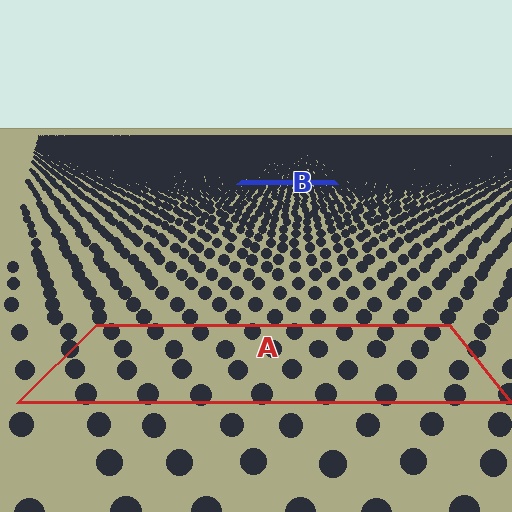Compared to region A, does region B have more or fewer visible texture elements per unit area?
Region B has more texture elements per unit area — they are packed more densely because it is farther away.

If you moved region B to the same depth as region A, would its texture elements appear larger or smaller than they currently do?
They would appear larger. At a closer depth, the same texture elements are projected at a bigger on-screen size.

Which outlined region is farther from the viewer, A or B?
Region B is farther from the viewer — the texture elements inside it appear smaller and more densely packed.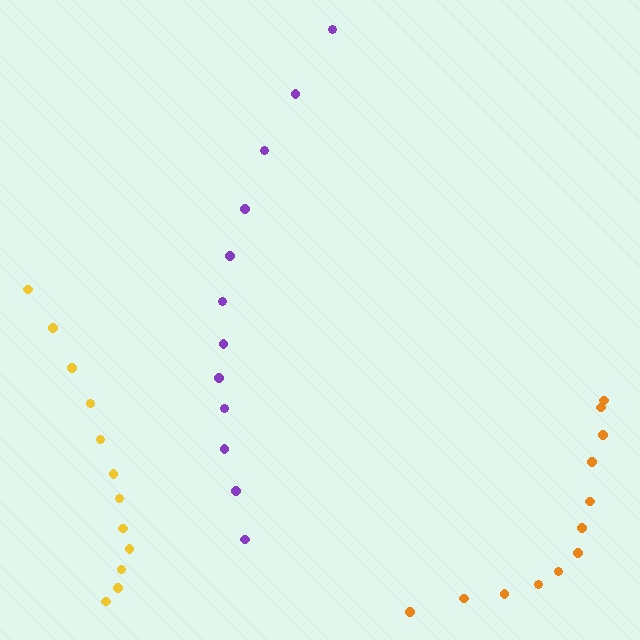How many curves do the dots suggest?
There are 3 distinct paths.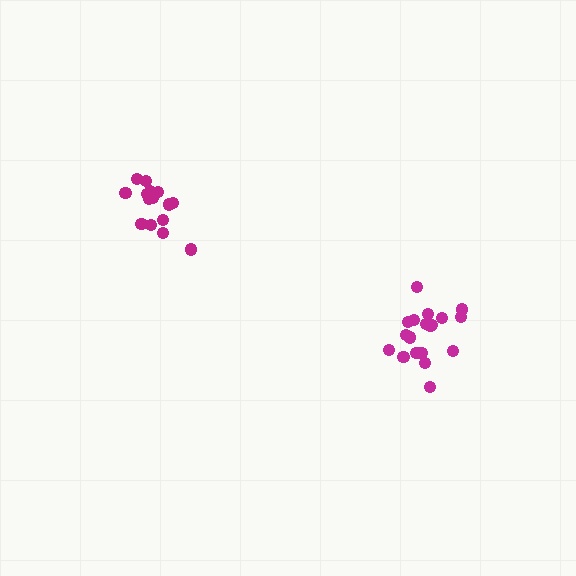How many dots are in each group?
Group 1: 20 dots, Group 2: 16 dots (36 total).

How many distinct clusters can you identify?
There are 2 distinct clusters.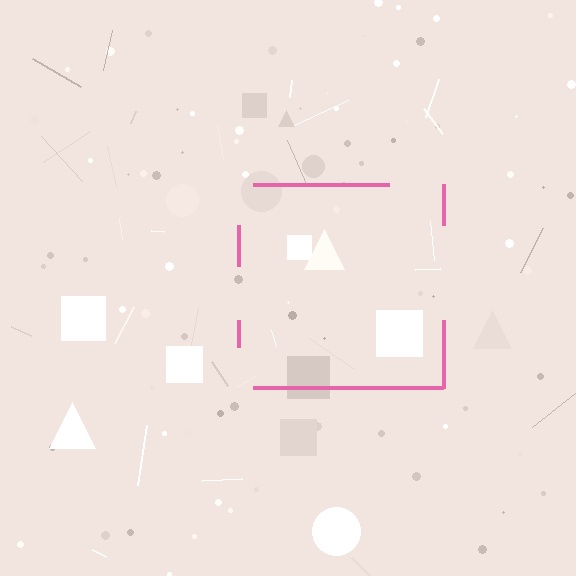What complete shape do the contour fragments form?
The contour fragments form a square.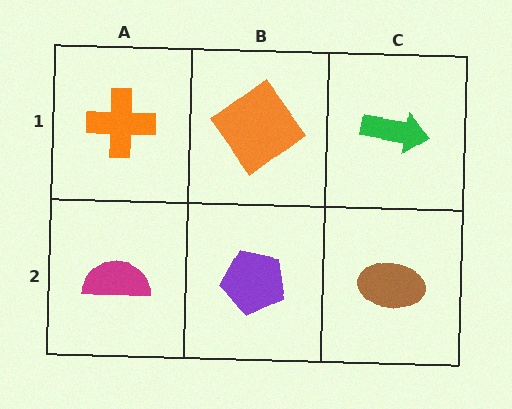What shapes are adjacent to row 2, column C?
A green arrow (row 1, column C), a purple pentagon (row 2, column B).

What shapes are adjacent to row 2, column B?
An orange diamond (row 1, column B), a magenta semicircle (row 2, column A), a brown ellipse (row 2, column C).